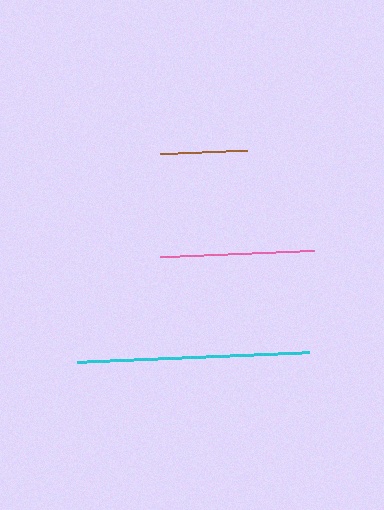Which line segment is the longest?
The cyan line is the longest at approximately 232 pixels.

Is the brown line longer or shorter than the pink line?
The pink line is longer than the brown line.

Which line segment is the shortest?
The brown line is the shortest at approximately 86 pixels.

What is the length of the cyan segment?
The cyan segment is approximately 232 pixels long.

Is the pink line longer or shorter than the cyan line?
The cyan line is longer than the pink line.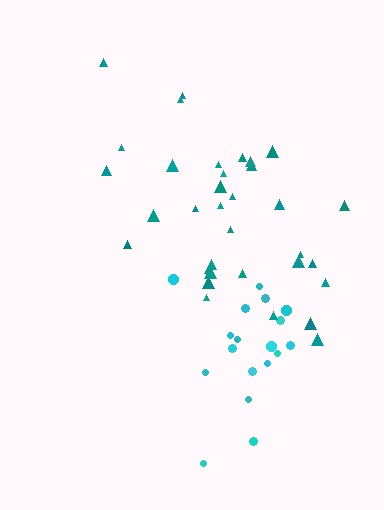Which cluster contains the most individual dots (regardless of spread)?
Teal (34).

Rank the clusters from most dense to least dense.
cyan, teal.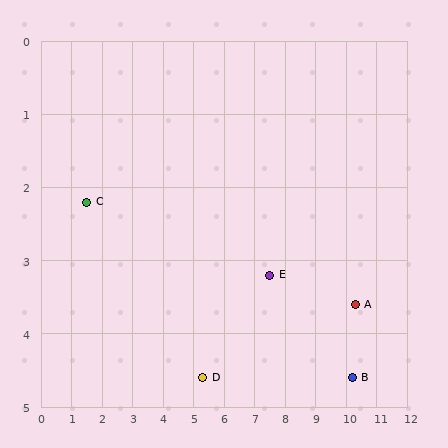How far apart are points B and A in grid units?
Points B and A are about 1.0 grid units apart.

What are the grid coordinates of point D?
Point D is at approximately (5.3, 4.6).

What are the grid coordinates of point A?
Point A is at approximately (10.3, 3.6).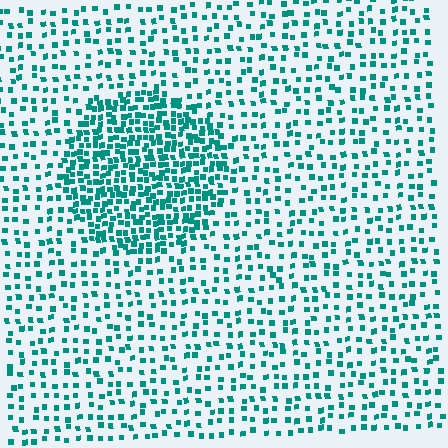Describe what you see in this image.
The image contains small teal elements arranged at two different densities. A circle-shaped region is visible where the elements are more densely packed than the surrounding area.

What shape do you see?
I see a circle.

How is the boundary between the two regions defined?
The boundary is defined by a change in element density (approximately 2.3x ratio). All elements are the same color, size, and shape.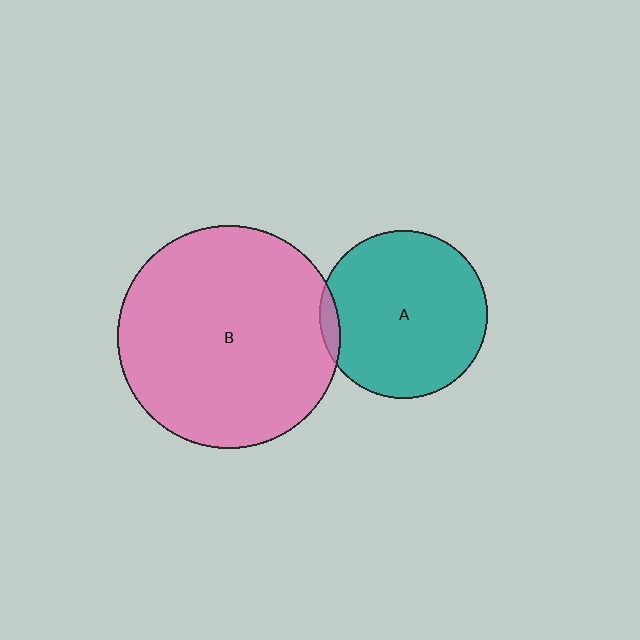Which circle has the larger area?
Circle B (pink).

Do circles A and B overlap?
Yes.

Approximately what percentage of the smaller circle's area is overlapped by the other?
Approximately 5%.